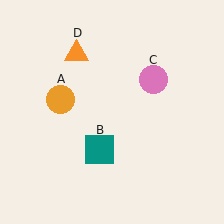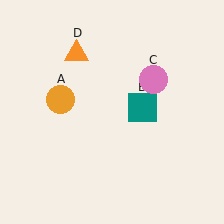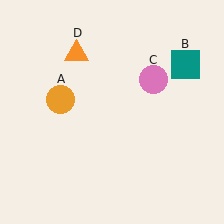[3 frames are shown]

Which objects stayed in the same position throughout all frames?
Orange circle (object A) and pink circle (object C) and orange triangle (object D) remained stationary.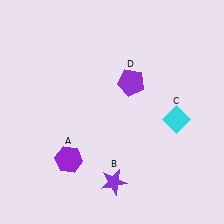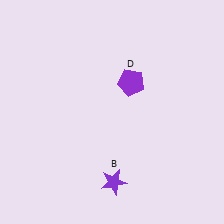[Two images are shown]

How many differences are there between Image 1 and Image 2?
There are 2 differences between the two images.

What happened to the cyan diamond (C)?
The cyan diamond (C) was removed in Image 2. It was in the bottom-right area of Image 1.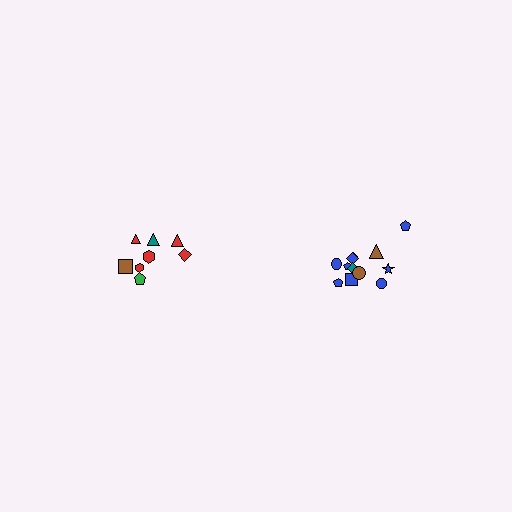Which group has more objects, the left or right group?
The right group.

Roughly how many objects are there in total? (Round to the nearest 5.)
Roughly 20 objects in total.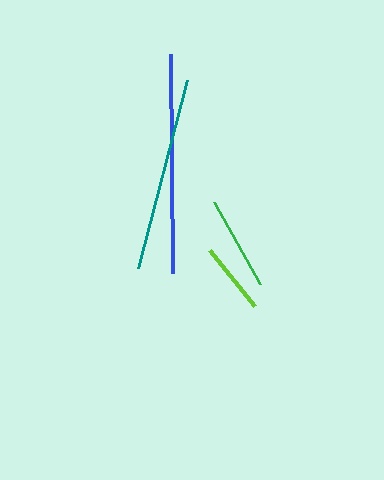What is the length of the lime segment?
The lime segment is approximately 72 pixels long.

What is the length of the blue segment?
The blue segment is approximately 219 pixels long.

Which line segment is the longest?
The blue line is the longest at approximately 219 pixels.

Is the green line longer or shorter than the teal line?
The teal line is longer than the green line.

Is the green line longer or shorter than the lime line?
The green line is longer than the lime line.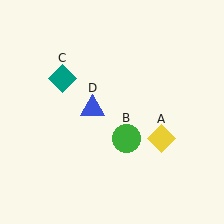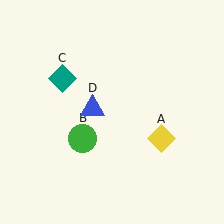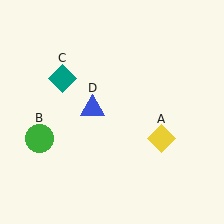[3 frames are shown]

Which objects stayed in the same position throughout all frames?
Yellow diamond (object A) and teal diamond (object C) and blue triangle (object D) remained stationary.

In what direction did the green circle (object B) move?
The green circle (object B) moved left.